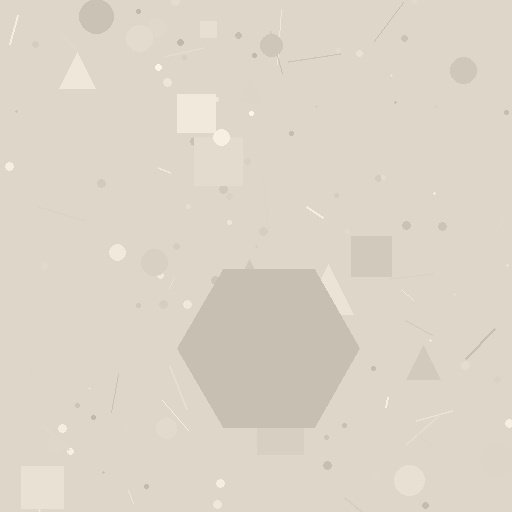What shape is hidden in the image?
A hexagon is hidden in the image.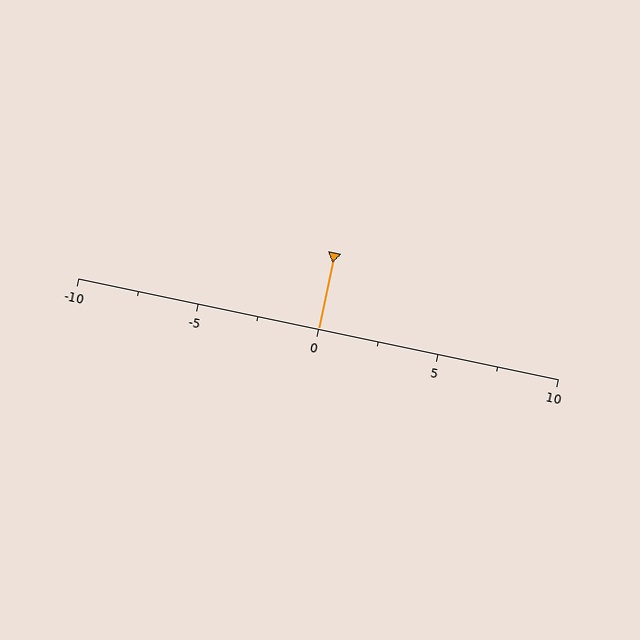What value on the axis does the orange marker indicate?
The marker indicates approximately 0.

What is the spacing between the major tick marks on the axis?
The major ticks are spaced 5 apart.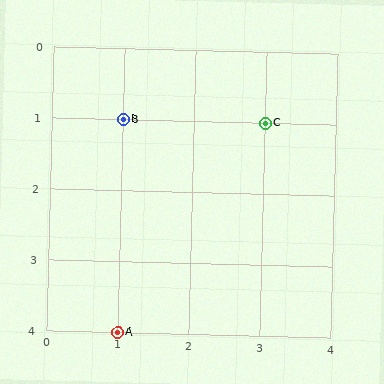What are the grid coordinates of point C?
Point C is at grid coordinates (3, 1).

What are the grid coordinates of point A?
Point A is at grid coordinates (1, 4).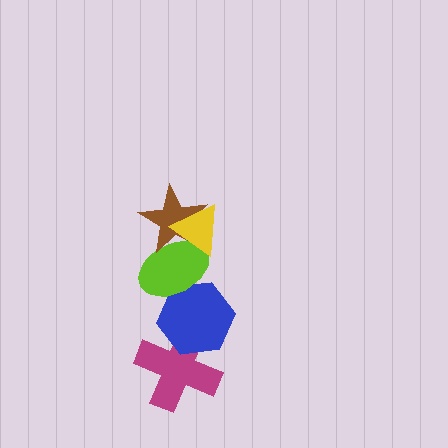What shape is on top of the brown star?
The yellow triangle is on top of the brown star.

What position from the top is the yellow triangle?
The yellow triangle is 1st from the top.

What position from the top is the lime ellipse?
The lime ellipse is 3rd from the top.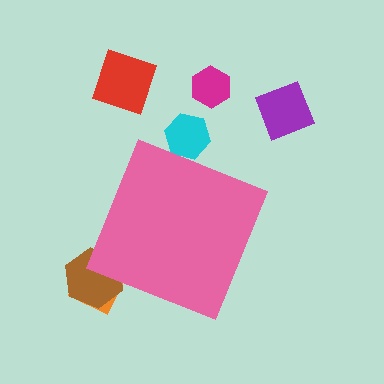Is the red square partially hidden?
No, the red square is fully visible.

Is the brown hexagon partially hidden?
Yes, the brown hexagon is partially hidden behind the pink diamond.